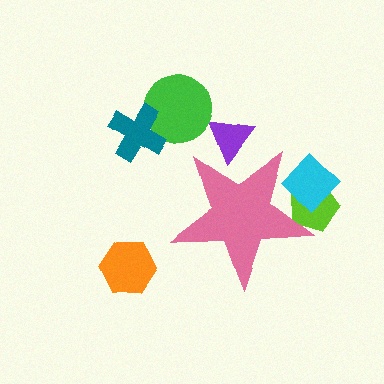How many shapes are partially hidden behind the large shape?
3 shapes are partially hidden.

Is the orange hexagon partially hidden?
No, the orange hexagon is fully visible.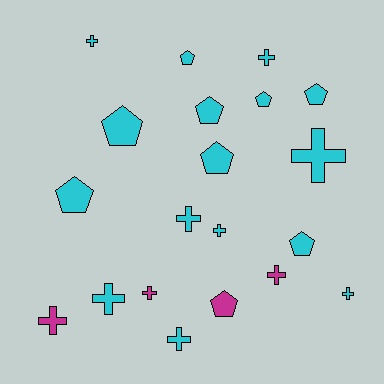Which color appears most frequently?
Cyan, with 16 objects.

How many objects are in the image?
There are 20 objects.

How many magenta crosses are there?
There are 3 magenta crosses.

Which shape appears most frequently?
Cross, with 11 objects.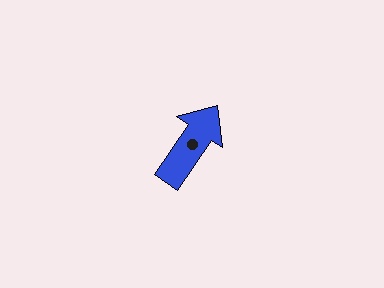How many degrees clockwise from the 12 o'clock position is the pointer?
Approximately 34 degrees.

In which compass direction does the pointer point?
Northeast.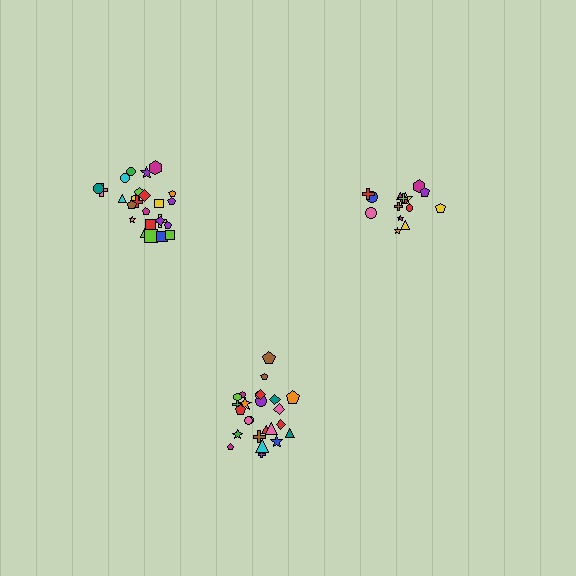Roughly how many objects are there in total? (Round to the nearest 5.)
Roughly 65 objects in total.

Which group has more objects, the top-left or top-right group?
The top-left group.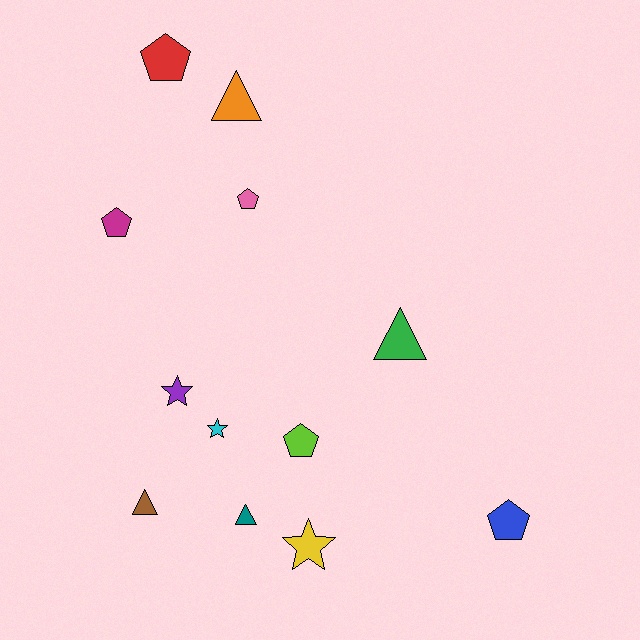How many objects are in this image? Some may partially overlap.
There are 12 objects.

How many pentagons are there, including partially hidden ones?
There are 5 pentagons.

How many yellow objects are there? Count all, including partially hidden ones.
There is 1 yellow object.